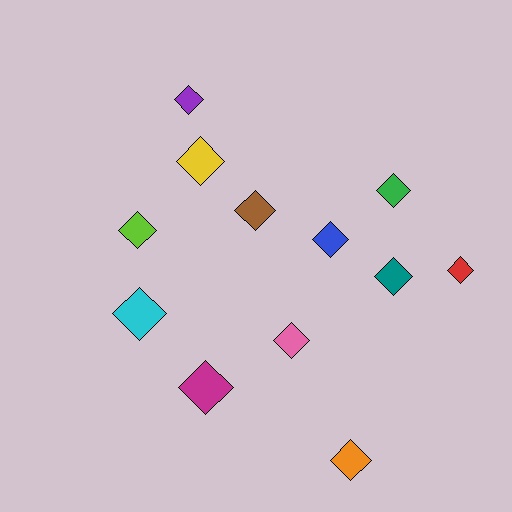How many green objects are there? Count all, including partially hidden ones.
There is 1 green object.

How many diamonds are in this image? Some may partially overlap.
There are 12 diamonds.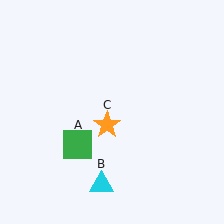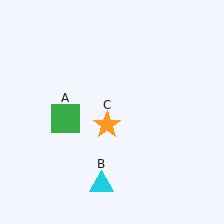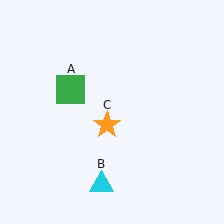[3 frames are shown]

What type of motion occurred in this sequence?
The green square (object A) rotated clockwise around the center of the scene.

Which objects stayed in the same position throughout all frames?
Cyan triangle (object B) and orange star (object C) remained stationary.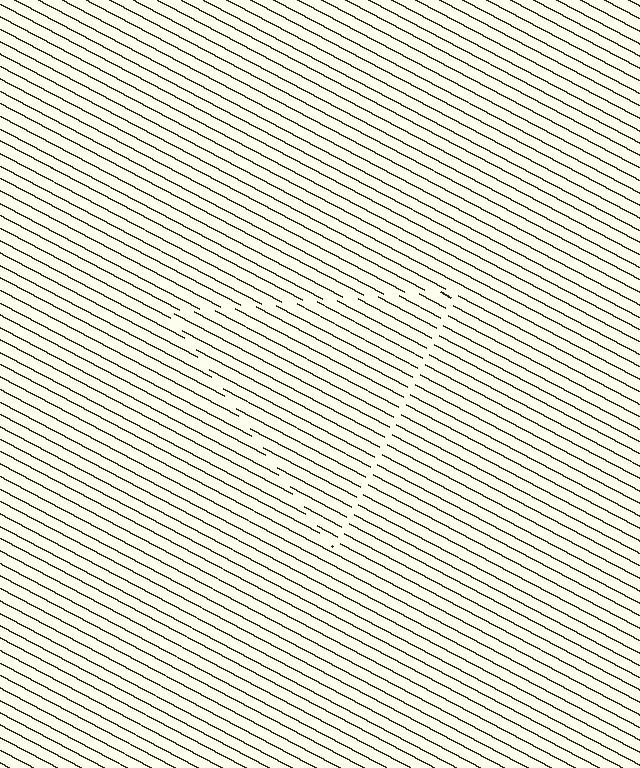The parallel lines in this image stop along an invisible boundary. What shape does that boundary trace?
An illusory triangle. The interior of the shape contains the same grating, shifted by half a period — the contour is defined by the phase discontinuity where line-ends from the inner and outer gratings abut.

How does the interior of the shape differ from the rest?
The interior of the shape contains the same grating, shifted by half a period — the contour is defined by the phase discontinuity where line-ends from the inner and outer gratings abut.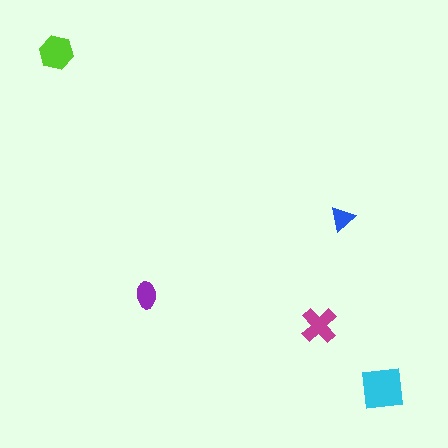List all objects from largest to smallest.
The cyan square, the lime hexagon, the magenta cross, the purple ellipse, the blue triangle.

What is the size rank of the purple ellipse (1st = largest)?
4th.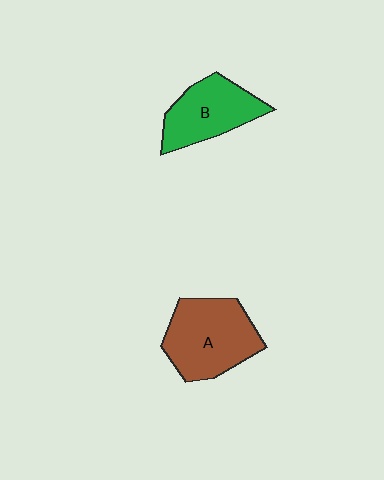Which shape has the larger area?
Shape A (brown).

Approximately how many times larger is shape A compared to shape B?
Approximately 1.3 times.